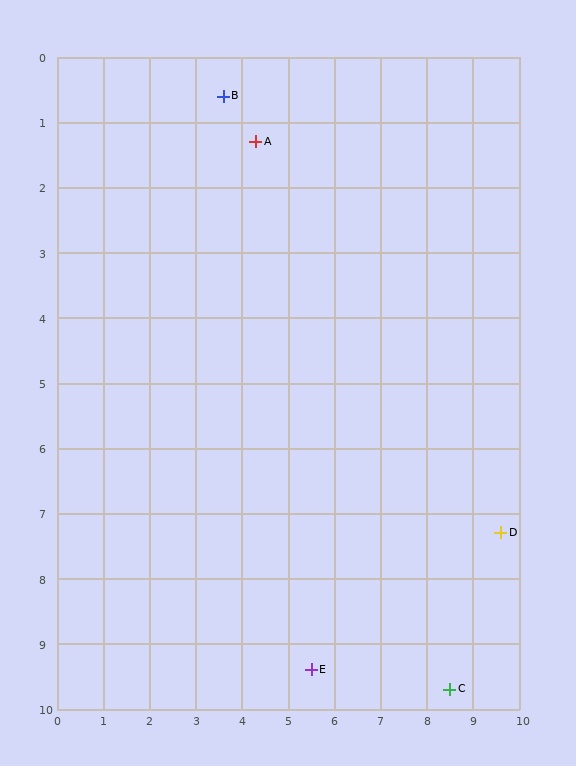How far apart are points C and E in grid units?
Points C and E are about 3.0 grid units apart.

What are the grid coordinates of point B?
Point B is at approximately (3.6, 0.6).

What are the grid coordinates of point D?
Point D is at approximately (9.6, 7.3).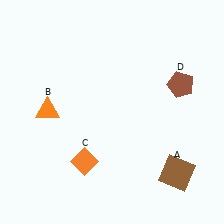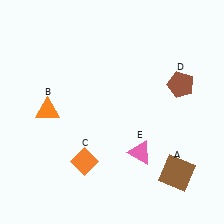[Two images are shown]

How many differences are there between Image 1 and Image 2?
There is 1 difference between the two images.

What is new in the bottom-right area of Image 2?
A pink triangle (E) was added in the bottom-right area of Image 2.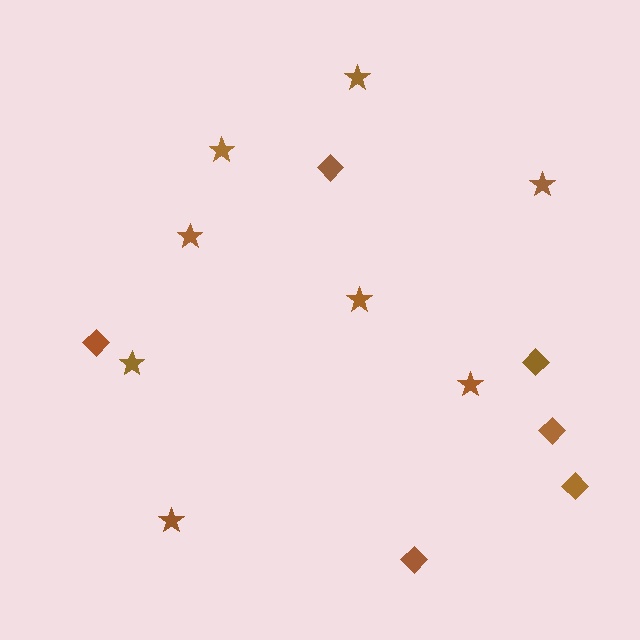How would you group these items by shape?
There are 2 groups: one group of diamonds (6) and one group of stars (8).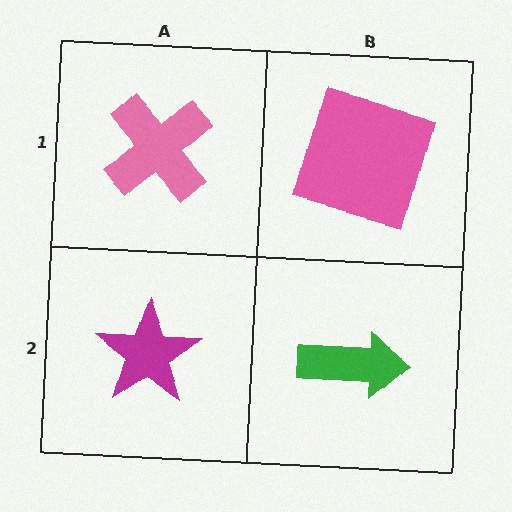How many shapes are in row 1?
2 shapes.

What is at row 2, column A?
A magenta star.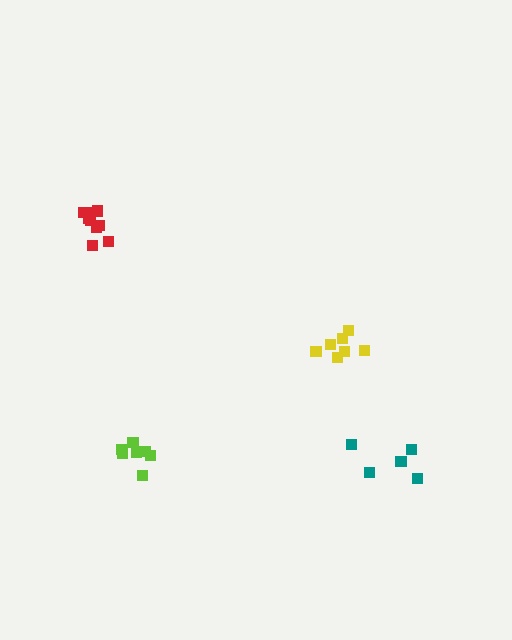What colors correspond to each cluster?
The clusters are colored: yellow, teal, red, lime.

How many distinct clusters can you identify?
There are 4 distinct clusters.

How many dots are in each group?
Group 1: 7 dots, Group 2: 5 dots, Group 3: 9 dots, Group 4: 8 dots (29 total).